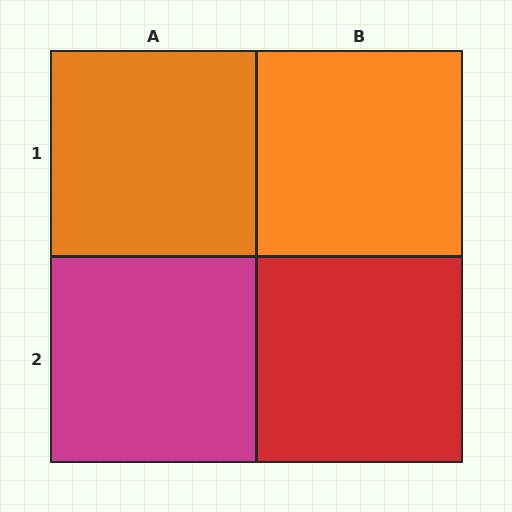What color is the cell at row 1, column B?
Orange.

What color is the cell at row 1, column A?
Orange.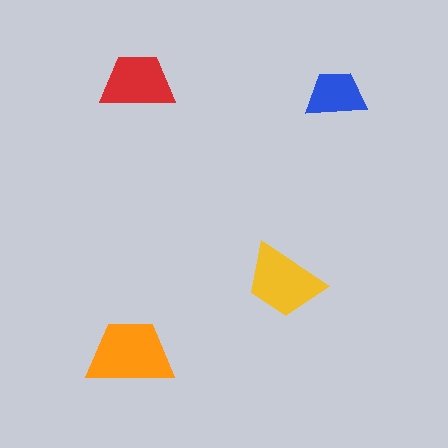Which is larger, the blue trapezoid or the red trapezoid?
The red one.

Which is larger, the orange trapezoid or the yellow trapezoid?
The orange one.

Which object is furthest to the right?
The blue trapezoid is rightmost.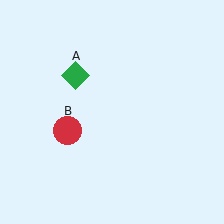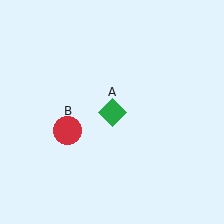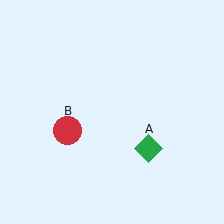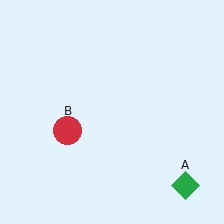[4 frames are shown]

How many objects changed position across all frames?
1 object changed position: green diamond (object A).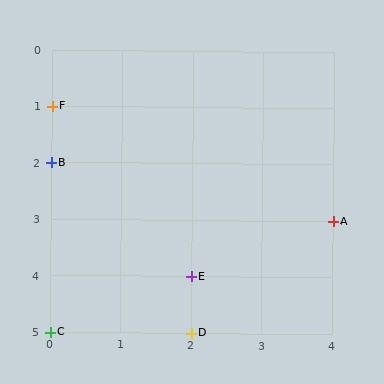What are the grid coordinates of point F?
Point F is at grid coordinates (0, 1).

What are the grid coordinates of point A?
Point A is at grid coordinates (4, 3).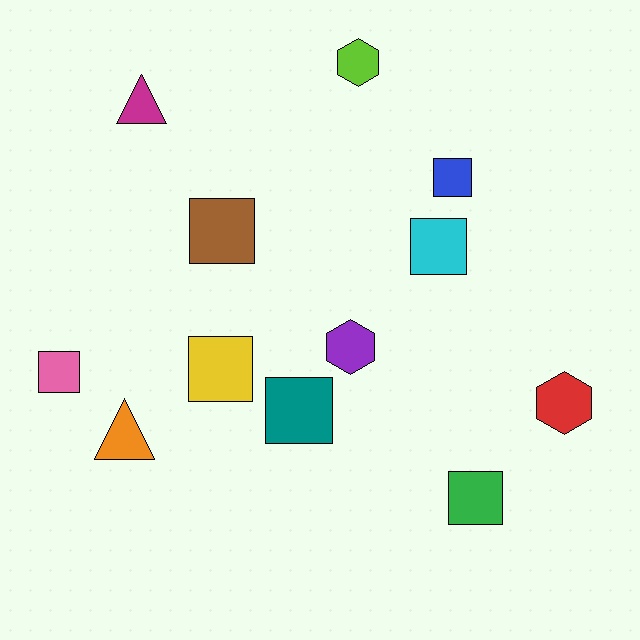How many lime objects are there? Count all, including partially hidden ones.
There is 1 lime object.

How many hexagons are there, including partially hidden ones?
There are 3 hexagons.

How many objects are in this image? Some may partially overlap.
There are 12 objects.